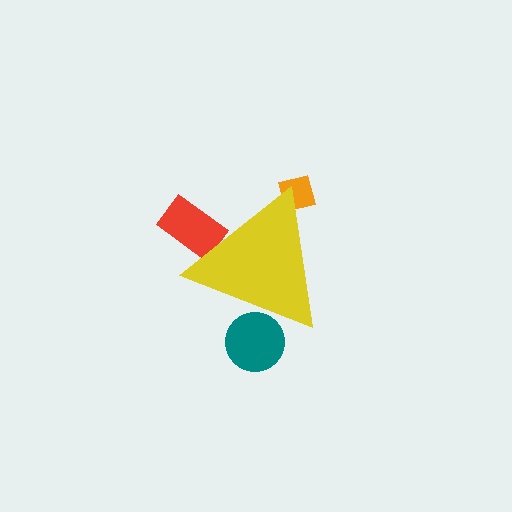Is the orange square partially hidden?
Yes, the orange square is partially hidden behind the yellow triangle.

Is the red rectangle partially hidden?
Yes, the red rectangle is partially hidden behind the yellow triangle.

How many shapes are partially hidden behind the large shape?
3 shapes are partially hidden.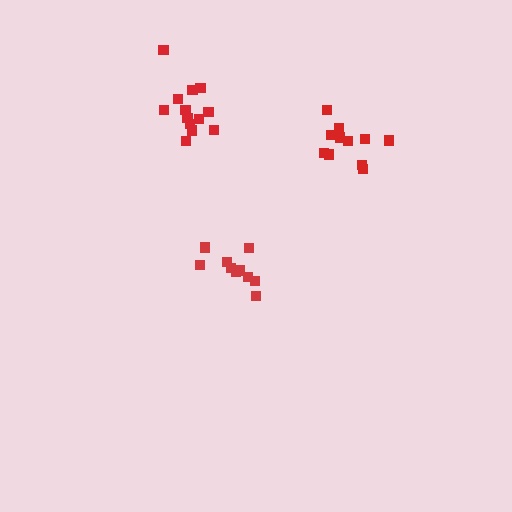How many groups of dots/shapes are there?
There are 3 groups.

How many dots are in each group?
Group 1: 10 dots, Group 2: 11 dots, Group 3: 13 dots (34 total).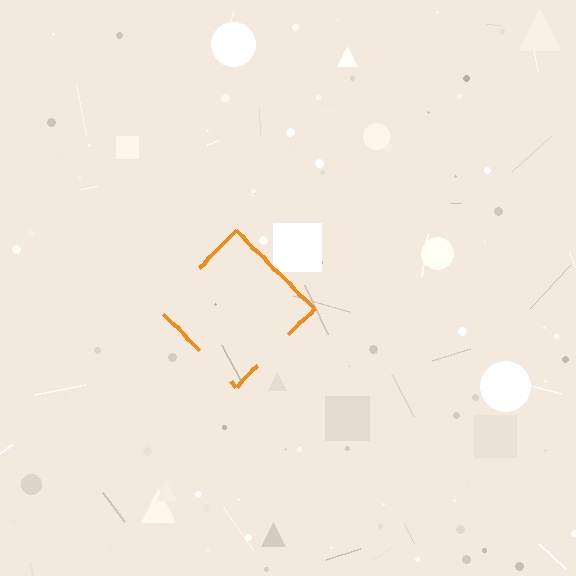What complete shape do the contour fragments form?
The contour fragments form a diamond.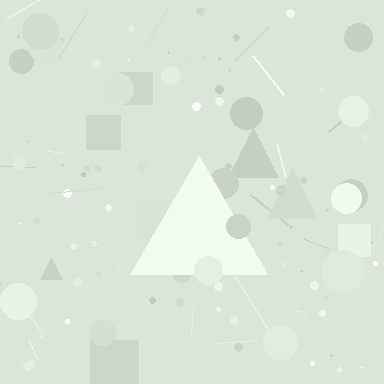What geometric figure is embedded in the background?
A triangle is embedded in the background.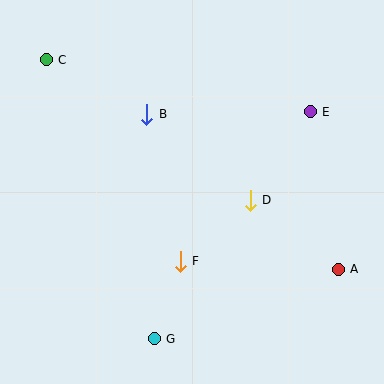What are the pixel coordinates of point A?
Point A is at (338, 269).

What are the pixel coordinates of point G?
Point G is at (154, 339).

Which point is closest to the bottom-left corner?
Point G is closest to the bottom-left corner.